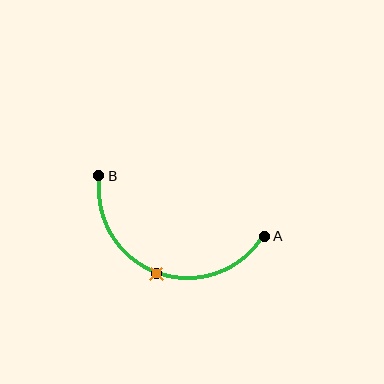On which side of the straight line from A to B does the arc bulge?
The arc bulges below the straight line connecting A and B.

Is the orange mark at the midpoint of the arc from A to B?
Yes. The orange mark lies on the arc at equal arc-length from both A and B — it is the arc midpoint.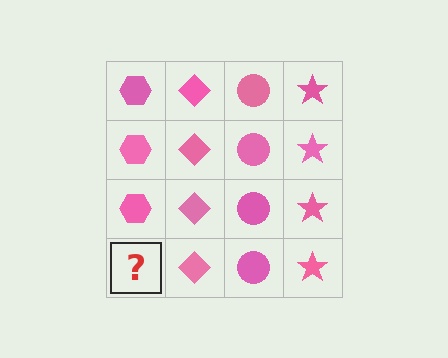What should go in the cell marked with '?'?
The missing cell should contain a pink hexagon.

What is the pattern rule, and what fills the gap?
The rule is that each column has a consistent shape. The gap should be filled with a pink hexagon.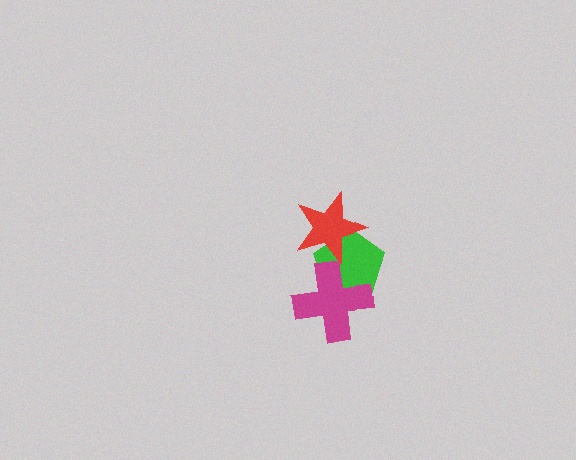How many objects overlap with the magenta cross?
1 object overlaps with the magenta cross.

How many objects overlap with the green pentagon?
2 objects overlap with the green pentagon.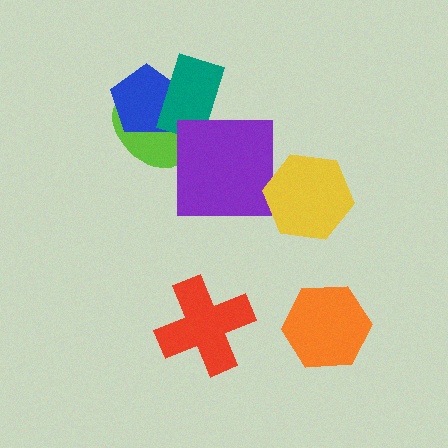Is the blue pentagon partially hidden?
Yes, it is partially covered by another shape.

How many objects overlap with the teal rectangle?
2 objects overlap with the teal rectangle.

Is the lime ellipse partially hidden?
Yes, it is partially covered by another shape.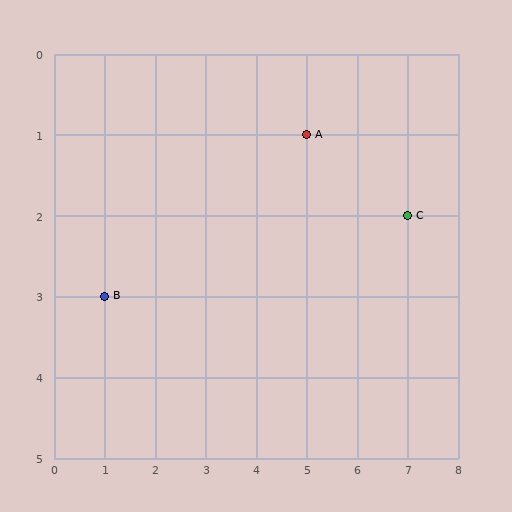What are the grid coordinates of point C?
Point C is at grid coordinates (7, 2).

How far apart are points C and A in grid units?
Points C and A are 2 columns and 1 row apart (about 2.2 grid units diagonally).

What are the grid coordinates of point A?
Point A is at grid coordinates (5, 1).